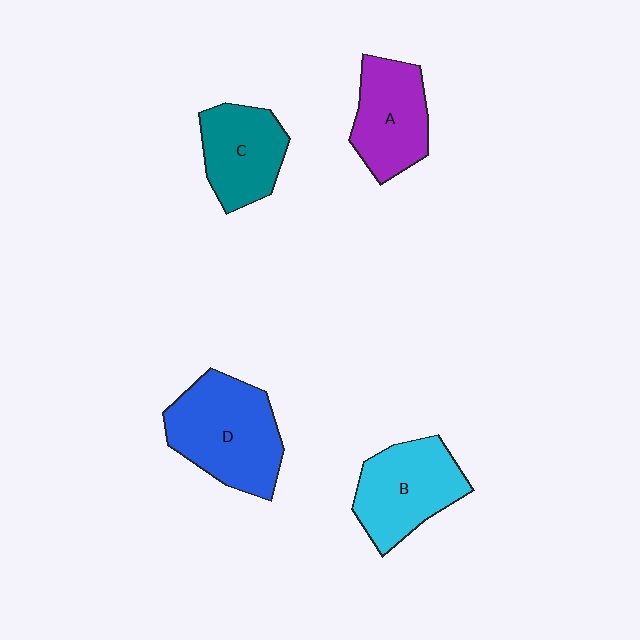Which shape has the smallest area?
Shape C (teal).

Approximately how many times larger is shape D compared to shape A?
Approximately 1.4 times.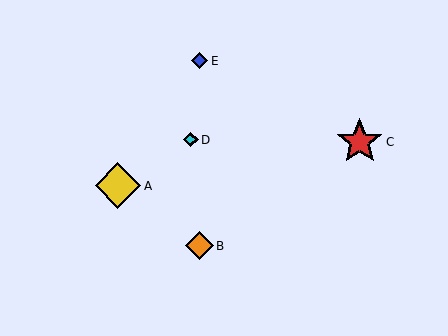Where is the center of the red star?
The center of the red star is at (360, 142).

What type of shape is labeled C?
Shape C is a red star.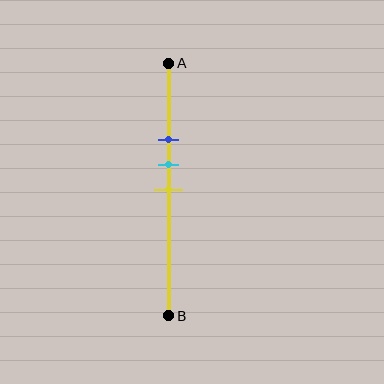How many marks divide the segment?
There are 3 marks dividing the segment.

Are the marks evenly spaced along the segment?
Yes, the marks are approximately evenly spaced.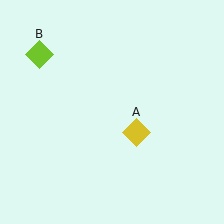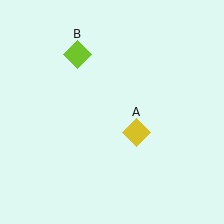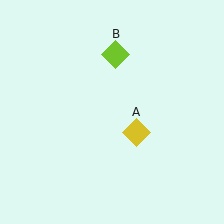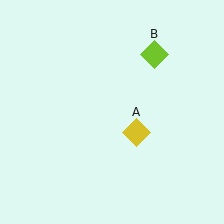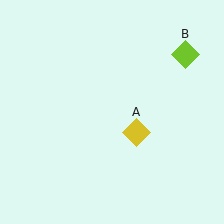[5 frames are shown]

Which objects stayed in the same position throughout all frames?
Yellow diamond (object A) remained stationary.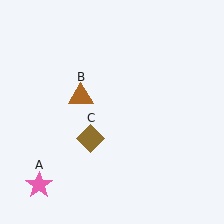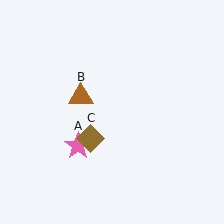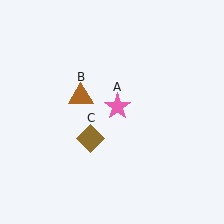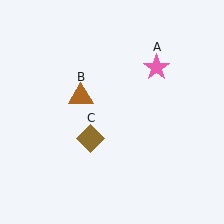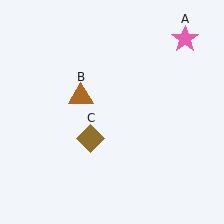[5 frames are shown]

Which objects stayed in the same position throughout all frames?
Brown triangle (object B) and brown diamond (object C) remained stationary.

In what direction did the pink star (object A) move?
The pink star (object A) moved up and to the right.